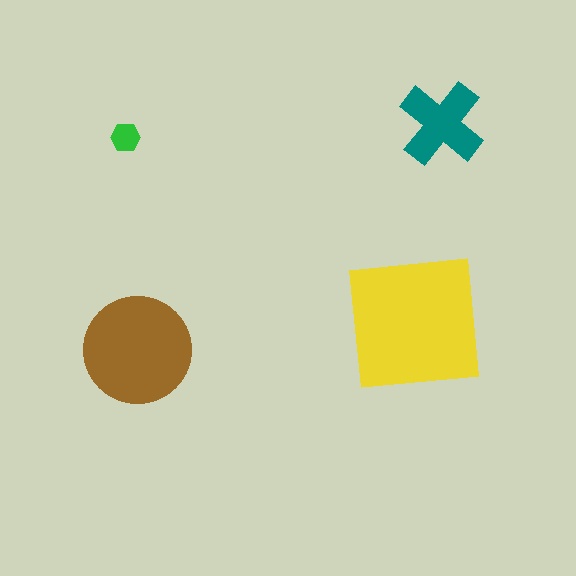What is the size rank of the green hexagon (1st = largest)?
4th.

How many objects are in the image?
There are 4 objects in the image.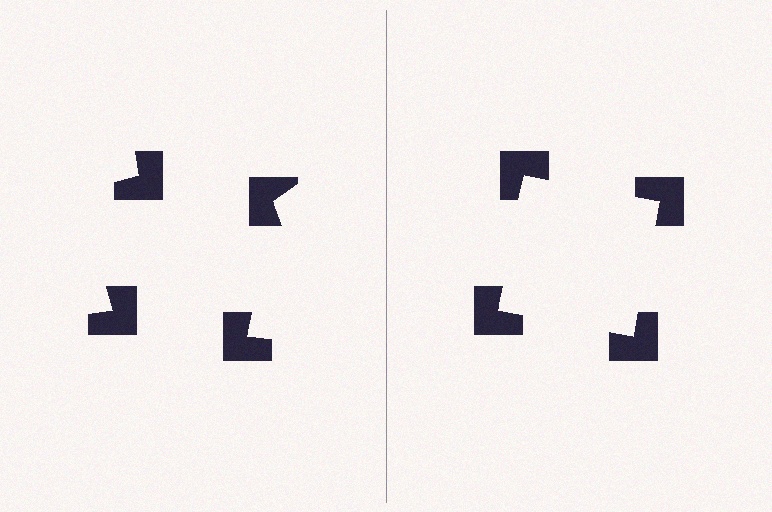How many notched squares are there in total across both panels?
8 — 4 on each side.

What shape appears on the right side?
An illusory square.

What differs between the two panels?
The notched squares are positioned identically on both sides; only the wedge orientations differ. On the right they align to a square; on the left they are misaligned.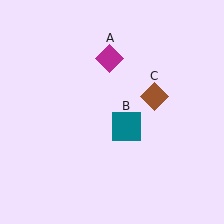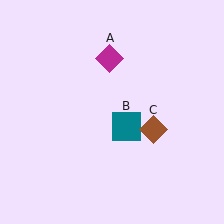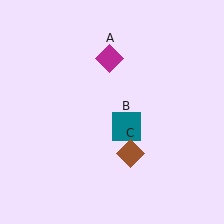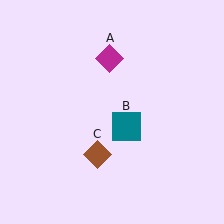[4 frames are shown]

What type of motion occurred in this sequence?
The brown diamond (object C) rotated clockwise around the center of the scene.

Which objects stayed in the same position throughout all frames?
Magenta diamond (object A) and teal square (object B) remained stationary.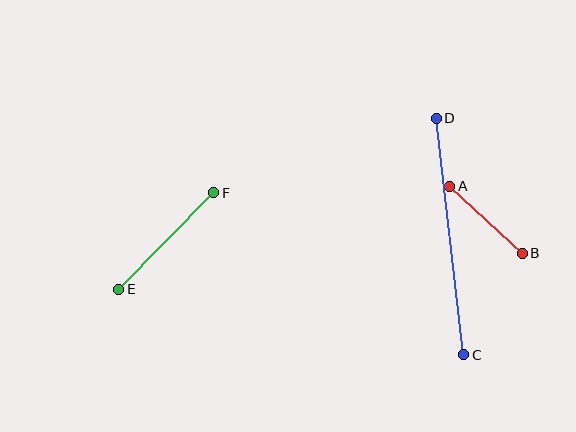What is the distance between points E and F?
The distance is approximately 135 pixels.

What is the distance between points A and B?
The distance is approximately 99 pixels.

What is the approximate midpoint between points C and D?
The midpoint is at approximately (450, 237) pixels.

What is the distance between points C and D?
The distance is approximately 238 pixels.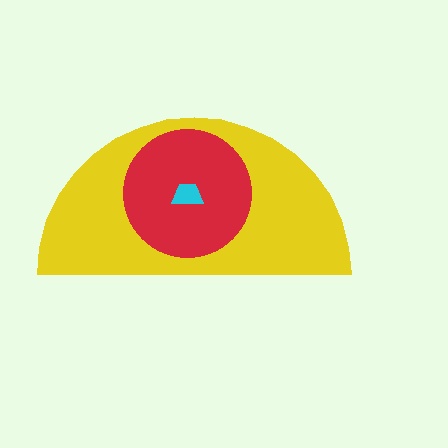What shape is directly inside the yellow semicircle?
The red circle.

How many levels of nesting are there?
3.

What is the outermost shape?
The yellow semicircle.